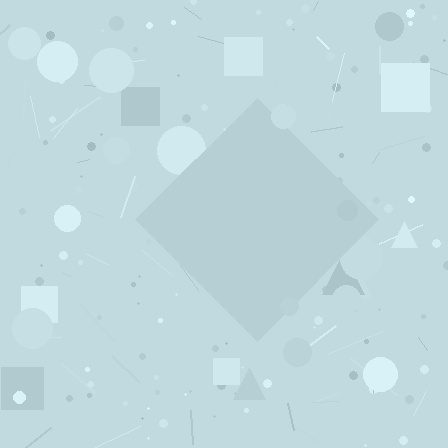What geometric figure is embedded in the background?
A diamond is embedded in the background.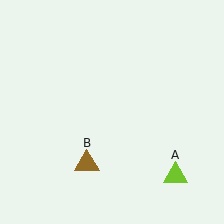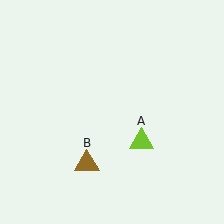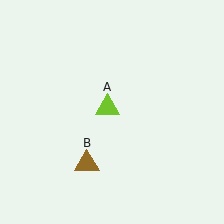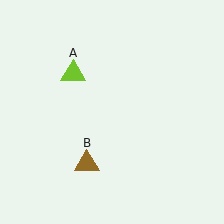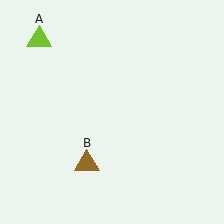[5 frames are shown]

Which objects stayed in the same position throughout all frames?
Brown triangle (object B) remained stationary.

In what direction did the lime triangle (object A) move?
The lime triangle (object A) moved up and to the left.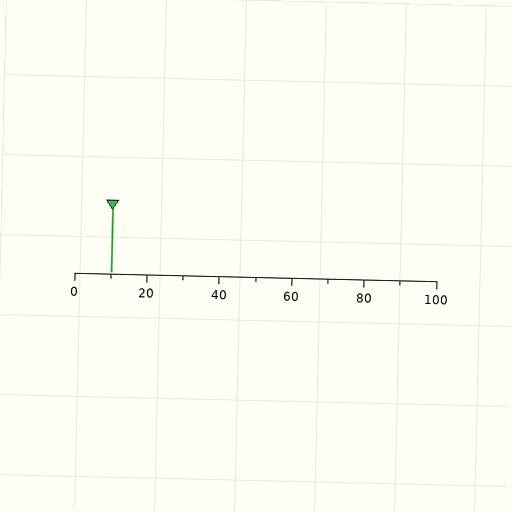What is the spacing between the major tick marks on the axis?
The major ticks are spaced 20 apart.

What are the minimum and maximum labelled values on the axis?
The axis runs from 0 to 100.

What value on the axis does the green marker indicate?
The marker indicates approximately 10.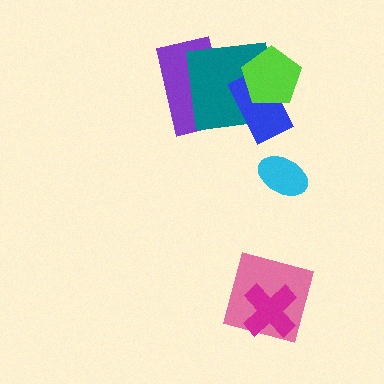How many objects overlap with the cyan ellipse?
0 objects overlap with the cyan ellipse.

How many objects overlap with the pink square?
1 object overlaps with the pink square.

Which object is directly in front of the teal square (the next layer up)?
The blue rectangle is directly in front of the teal square.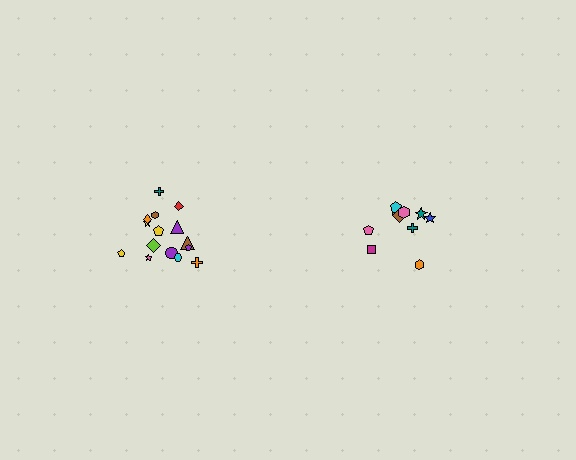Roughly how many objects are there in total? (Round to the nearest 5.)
Roughly 25 objects in total.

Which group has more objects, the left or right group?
The left group.